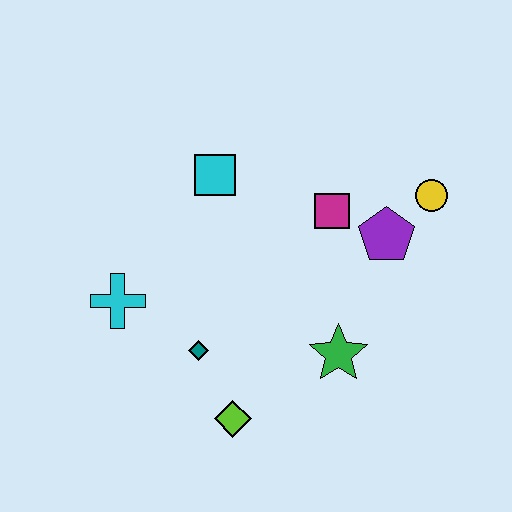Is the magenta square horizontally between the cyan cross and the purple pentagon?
Yes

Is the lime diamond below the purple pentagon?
Yes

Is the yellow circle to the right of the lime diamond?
Yes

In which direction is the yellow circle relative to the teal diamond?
The yellow circle is to the right of the teal diamond.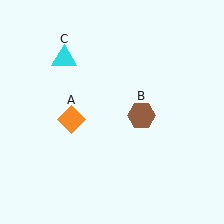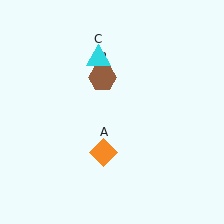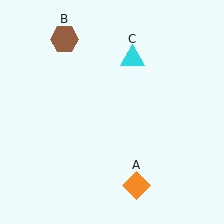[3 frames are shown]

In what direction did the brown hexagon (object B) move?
The brown hexagon (object B) moved up and to the left.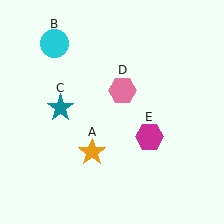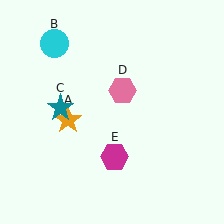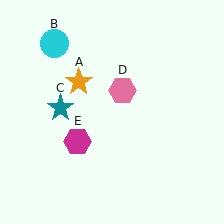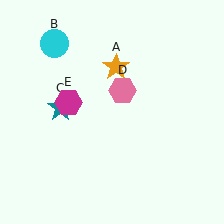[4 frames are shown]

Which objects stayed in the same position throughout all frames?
Cyan circle (object B) and teal star (object C) and pink hexagon (object D) remained stationary.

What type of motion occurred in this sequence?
The orange star (object A), magenta hexagon (object E) rotated clockwise around the center of the scene.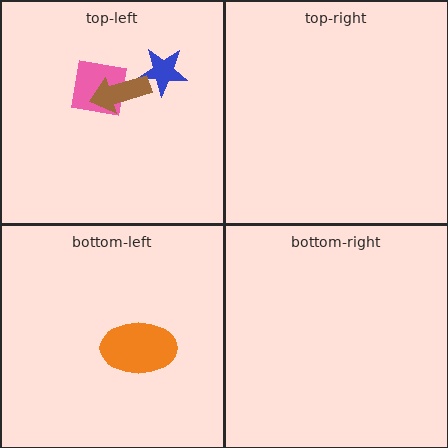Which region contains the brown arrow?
The top-left region.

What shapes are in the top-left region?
The blue star, the pink square, the brown arrow.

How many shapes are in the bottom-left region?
1.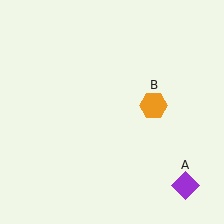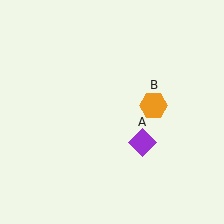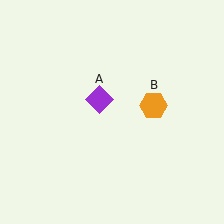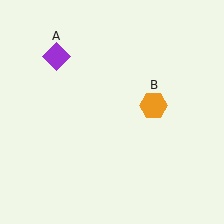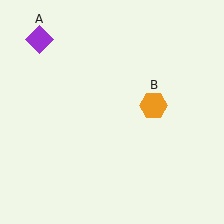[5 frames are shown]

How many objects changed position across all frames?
1 object changed position: purple diamond (object A).